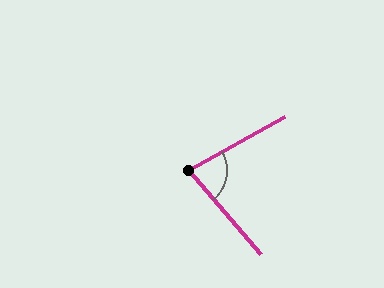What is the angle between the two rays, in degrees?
Approximately 79 degrees.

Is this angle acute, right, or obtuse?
It is acute.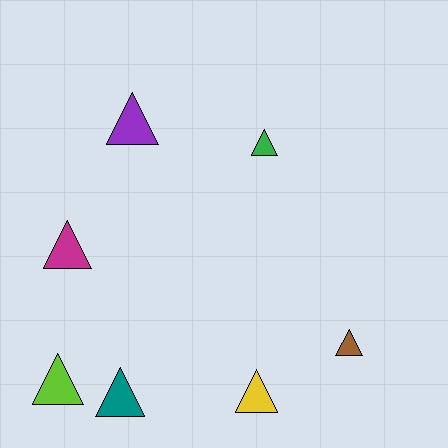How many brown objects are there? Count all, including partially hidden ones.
There is 1 brown object.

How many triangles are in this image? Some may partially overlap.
There are 7 triangles.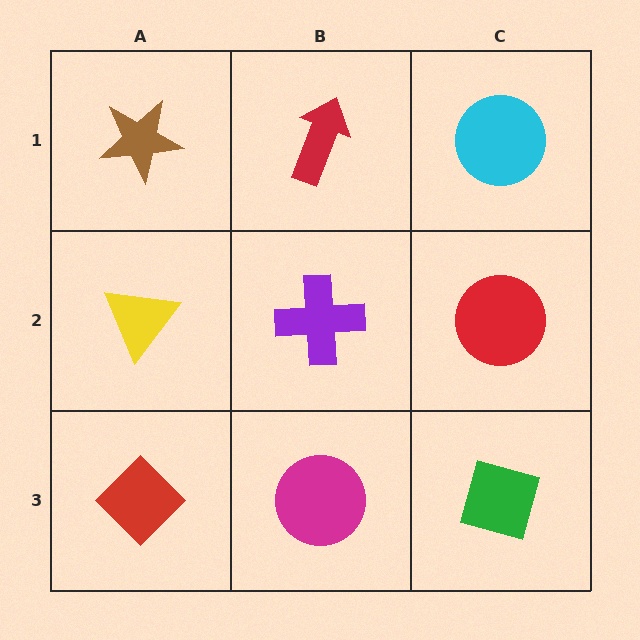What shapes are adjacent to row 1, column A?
A yellow triangle (row 2, column A), a red arrow (row 1, column B).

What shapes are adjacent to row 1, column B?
A purple cross (row 2, column B), a brown star (row 1, column A), a cyan circle (row 1, column C).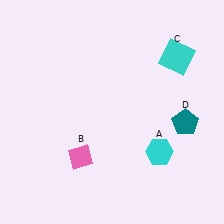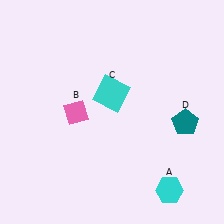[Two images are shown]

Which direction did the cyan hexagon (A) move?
The cyan hexagon (A) moved down.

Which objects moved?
The objects that moved are: the cyan hexagon (A), the pink diamond (B), the cyan square (C).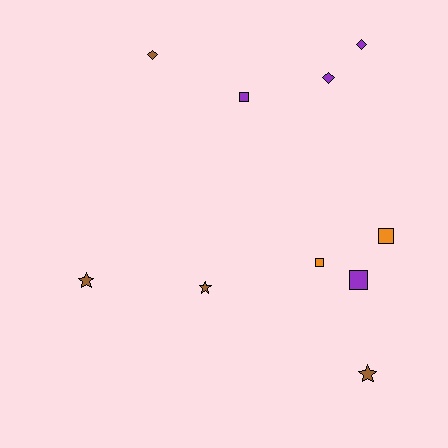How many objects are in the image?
There are 10 objects.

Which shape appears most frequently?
Square, with 4 objects.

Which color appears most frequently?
Brown, with 4 objects.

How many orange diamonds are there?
There are no orange diamonds.